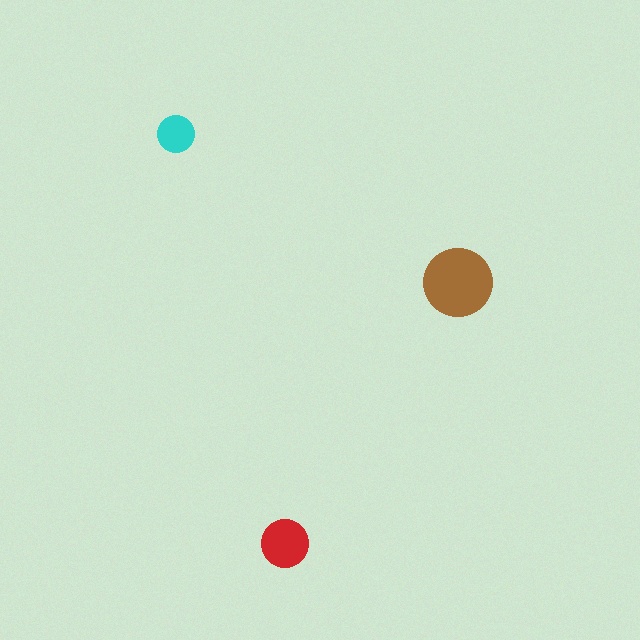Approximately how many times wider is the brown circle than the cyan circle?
About 2 times wider.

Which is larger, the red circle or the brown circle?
The brown one.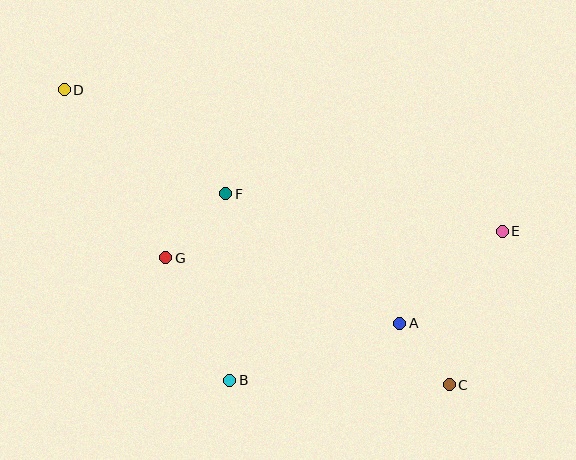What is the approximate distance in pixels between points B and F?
The distance between B and F is approximately 187 pixels.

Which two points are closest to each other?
Points A and C are closest to each other.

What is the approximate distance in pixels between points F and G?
The distance between F and G is approximately 88 pixels.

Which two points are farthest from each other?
Points C and D are farthest from each other.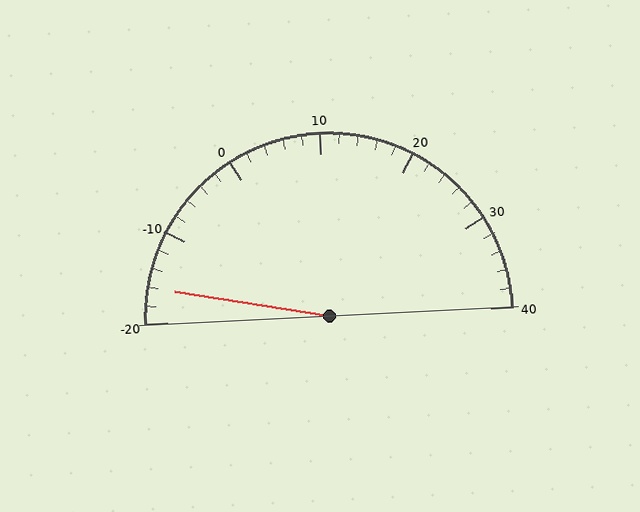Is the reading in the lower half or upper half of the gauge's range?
The reading is in the lower half of the range (-20 to 40).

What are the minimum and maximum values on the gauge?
The gauge ranges from -20 to 40.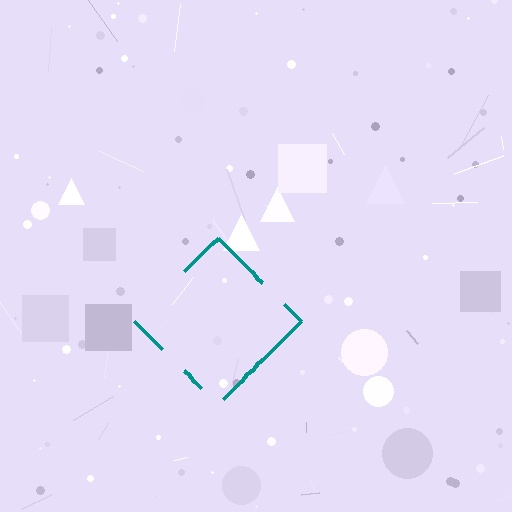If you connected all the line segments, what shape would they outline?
They would outline a diamond.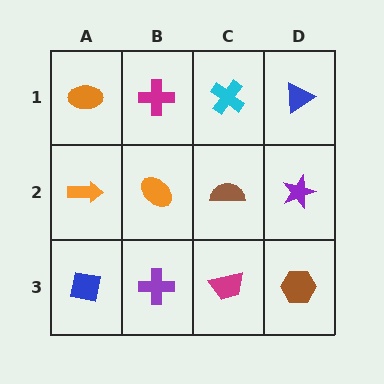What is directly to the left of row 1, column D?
A cyan cross.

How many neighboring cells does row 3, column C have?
3.